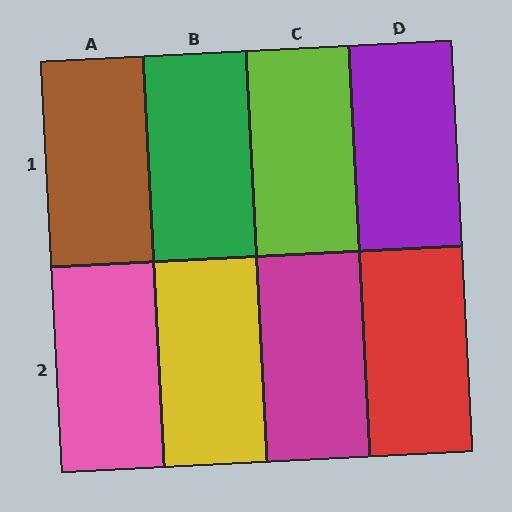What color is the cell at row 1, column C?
Lime.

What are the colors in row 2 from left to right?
Pink, yellow, magenta, red.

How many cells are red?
1 cell is red.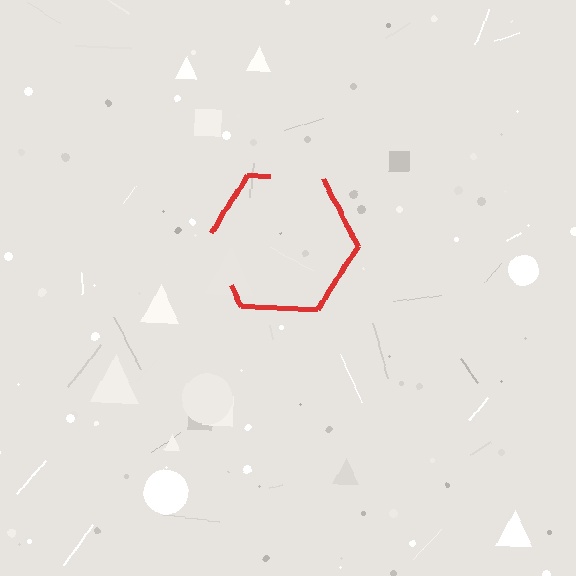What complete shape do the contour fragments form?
The contour fragments form a hexagon.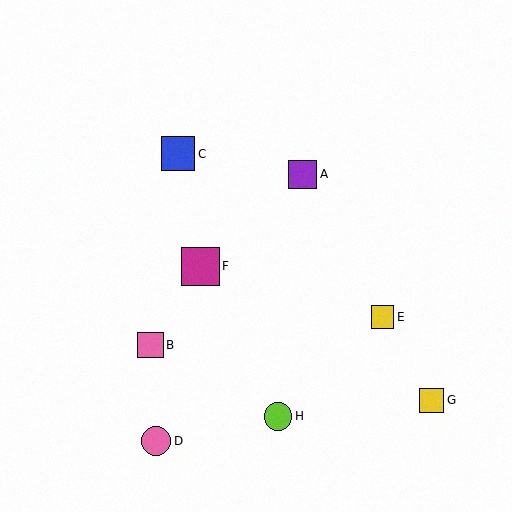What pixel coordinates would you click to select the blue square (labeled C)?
Click at (178, 154) to select the blue square C.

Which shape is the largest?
The magenta square (labeled F) is the largest.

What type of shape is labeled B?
Shape B is a pink square.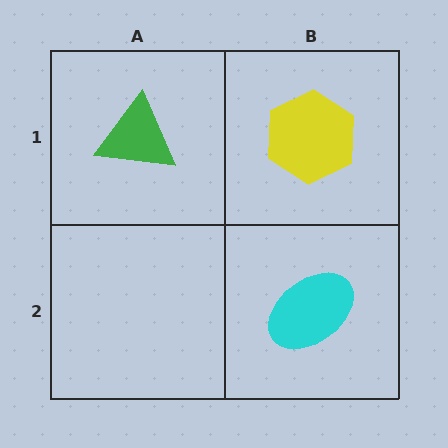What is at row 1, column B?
A yellow hexagon.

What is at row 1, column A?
A green triangle.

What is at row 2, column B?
A cyan ellipse.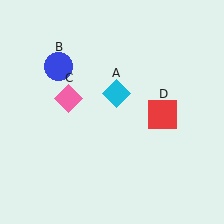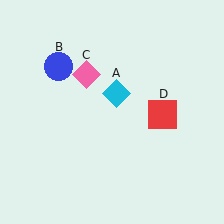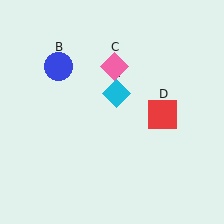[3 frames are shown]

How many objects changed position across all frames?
1 object changed position: pink diamond (object C).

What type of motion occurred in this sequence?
The pink diamond (object C) rotated clockwise around the center of the scene.